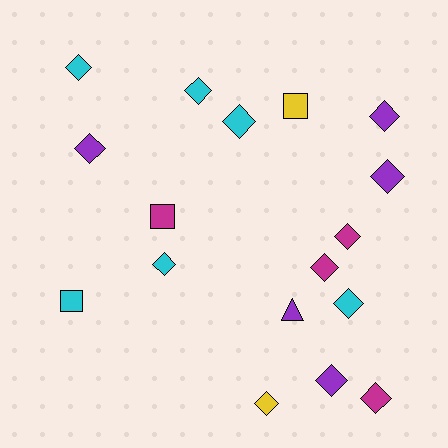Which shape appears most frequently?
Diamond, with 13 objects.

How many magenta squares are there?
There is 1 magenta square.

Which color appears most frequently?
Cyan, with 6 objects.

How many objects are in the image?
There are 17 objects.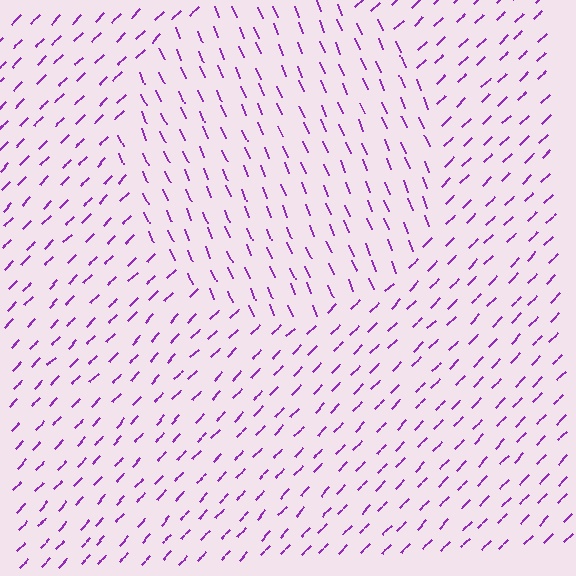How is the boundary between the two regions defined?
The boundary is defined purely by a change in line orientation (approximately 69 degrees difference). All lines are the same color and thickness.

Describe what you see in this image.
The image is filled with small purple line segments. A circle region in the image has lines oriented differently from the surrounding lines, creating a visible texture boundary.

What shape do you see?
I see a circle.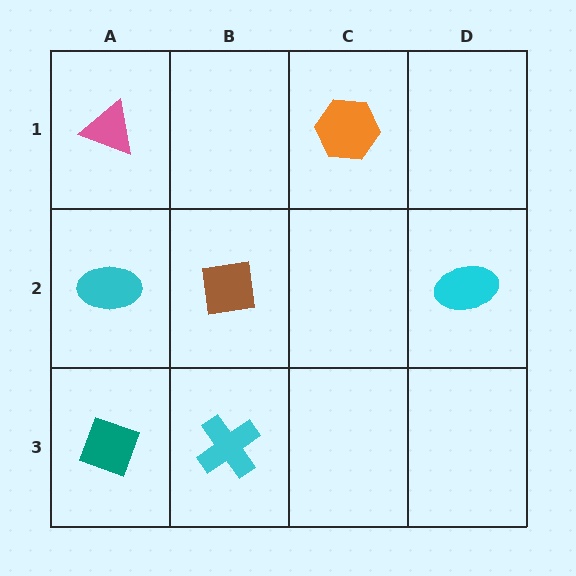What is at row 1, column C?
An orange hexagon.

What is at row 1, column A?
A pink triangle.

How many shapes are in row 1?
2 shapes.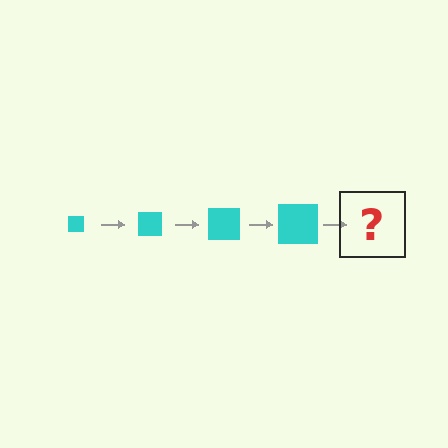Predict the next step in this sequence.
The next step is a cyan square, larger than the previous one.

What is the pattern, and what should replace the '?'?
The pattern is that the square gets progressively larger each step. The '?' should be a cyan square, larger than the previous one.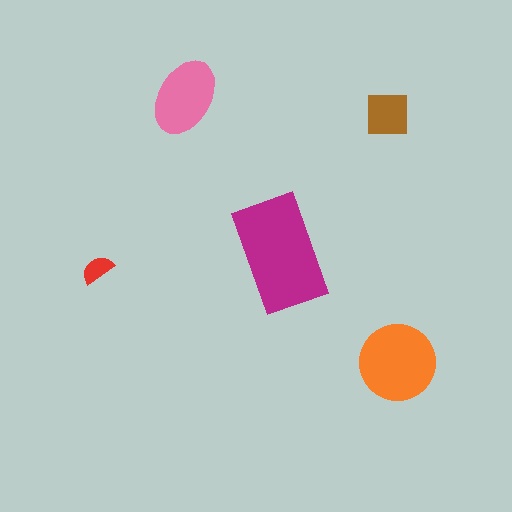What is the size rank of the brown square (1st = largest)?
4th.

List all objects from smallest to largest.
The red semicircle, the brown square, the pink ellipse, the orange circle, the magenta rectangle.